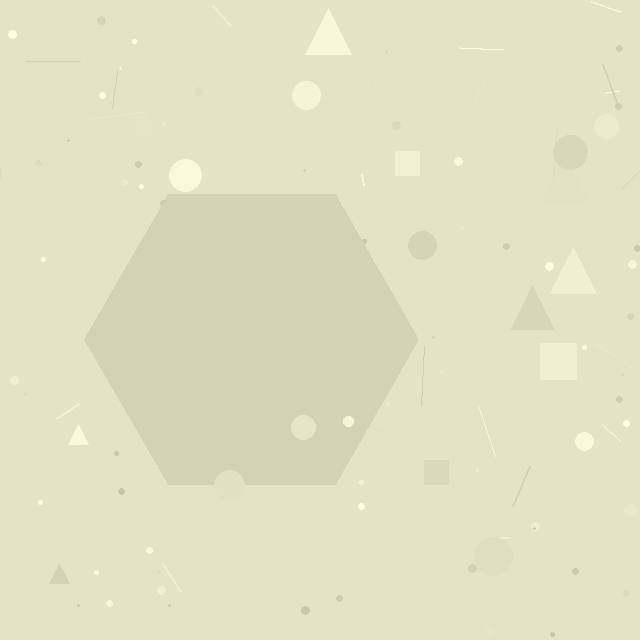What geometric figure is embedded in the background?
A hexagon is embedded in the background.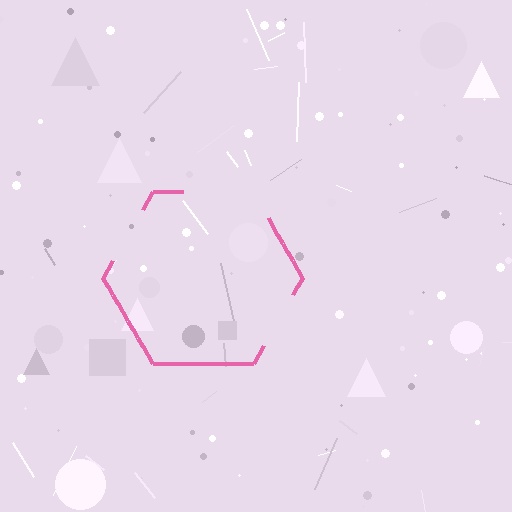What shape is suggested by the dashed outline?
The dashed outline suggests a hexagon.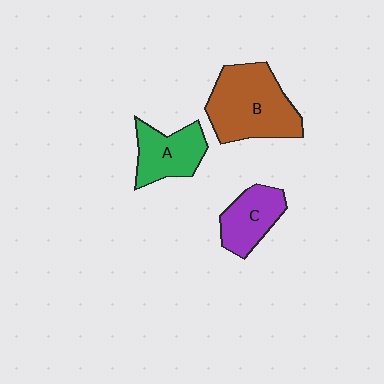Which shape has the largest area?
Shape B (brown).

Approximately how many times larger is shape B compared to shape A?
Approximately 1.7 times.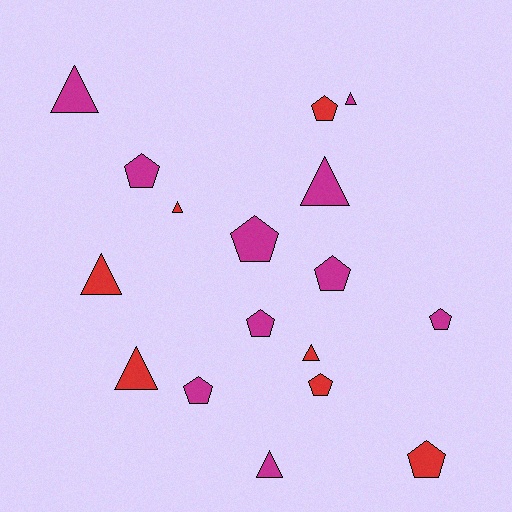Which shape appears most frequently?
Pentagon, with 9 objects.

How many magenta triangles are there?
There are 4 magenta triangles.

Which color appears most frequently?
Magenta, with 10 objects.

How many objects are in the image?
There are 17 objects.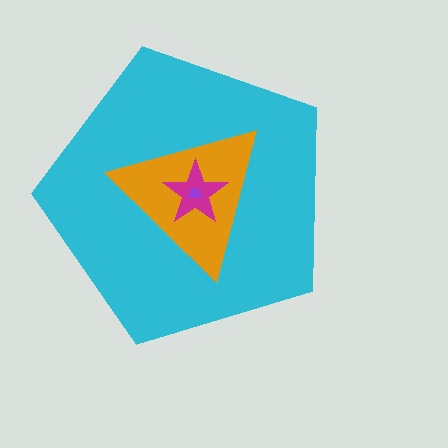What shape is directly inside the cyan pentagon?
The orange triangle.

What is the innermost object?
The purple trapezoid.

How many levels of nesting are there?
4.